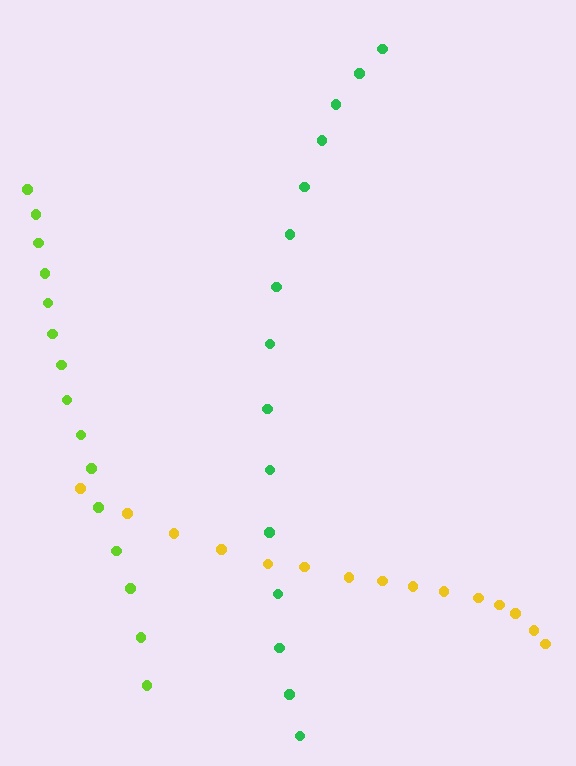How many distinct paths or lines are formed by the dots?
There are 3 distinct paths.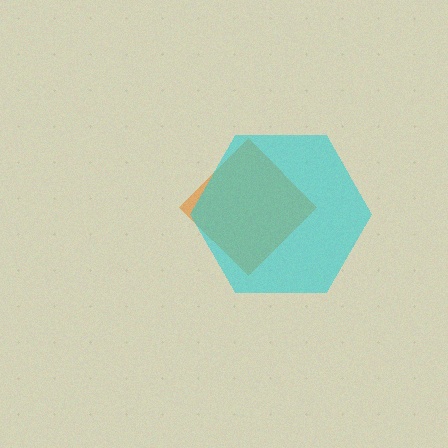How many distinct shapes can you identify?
There are 2 distinct shapes: an orange diamond, a cyan hexagon.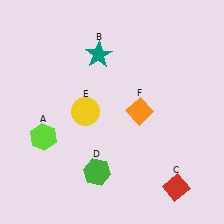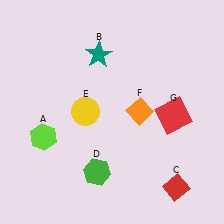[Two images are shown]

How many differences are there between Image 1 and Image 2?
There is 1 difference between the two images.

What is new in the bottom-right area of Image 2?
A red square (G) was added in the bottom-right area of Image 2.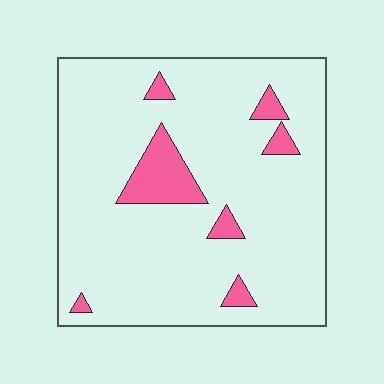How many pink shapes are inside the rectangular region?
7.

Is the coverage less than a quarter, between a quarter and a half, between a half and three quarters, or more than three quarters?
Less than a quarter.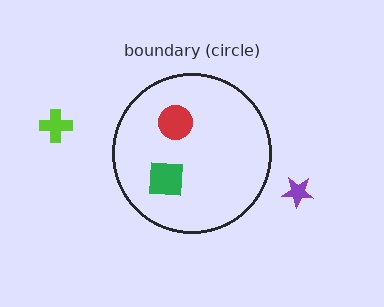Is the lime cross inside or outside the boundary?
Outside.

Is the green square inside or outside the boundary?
Inside.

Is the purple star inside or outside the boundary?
Outside.